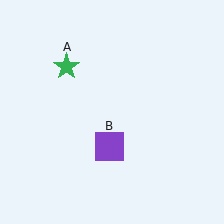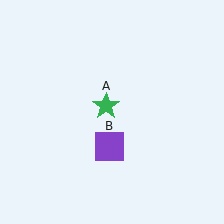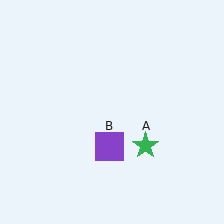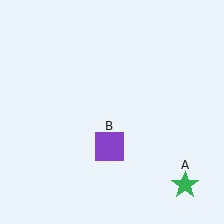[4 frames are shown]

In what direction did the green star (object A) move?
The green star (object A) moved down and to the right.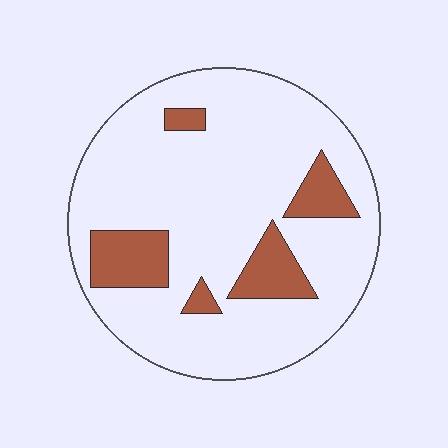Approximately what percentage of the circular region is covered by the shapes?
Approximately 15%.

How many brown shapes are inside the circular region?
5.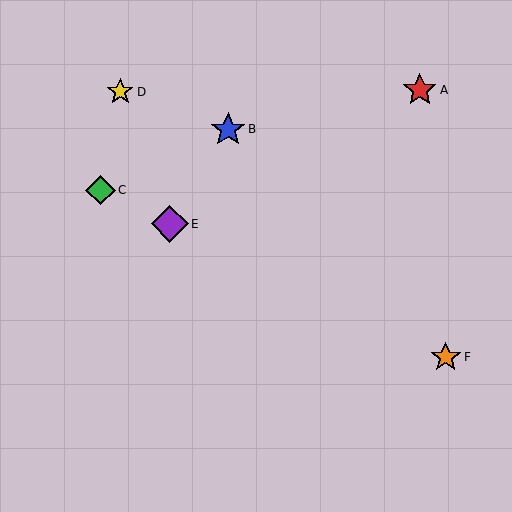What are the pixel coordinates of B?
Object B is at (228, 129).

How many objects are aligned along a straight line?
3 objects (C, E, F) are aligned along a straight line.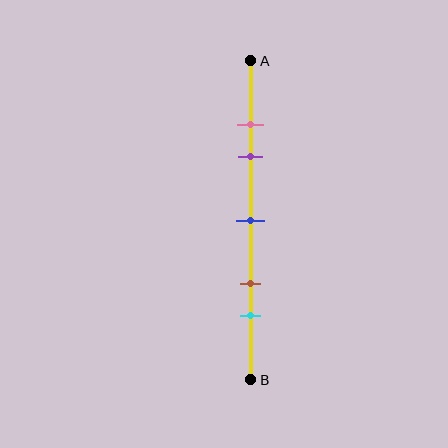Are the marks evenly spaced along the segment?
No, the marks are not evenly spaced.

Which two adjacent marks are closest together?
The pink and purple marks are the closest adjacent pair.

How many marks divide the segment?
There are 5 marks dividing the segment.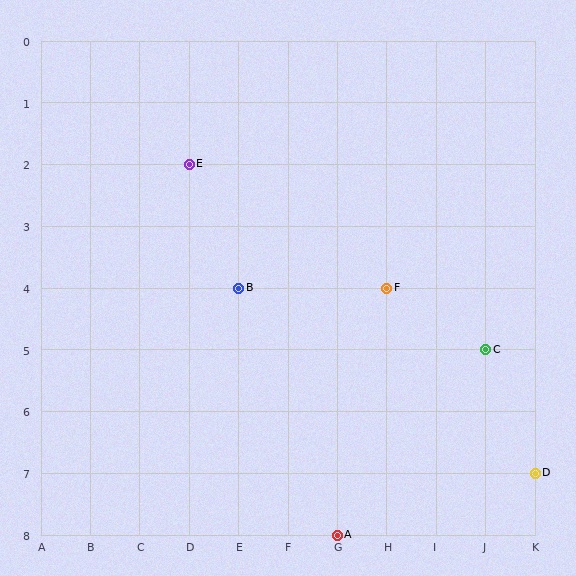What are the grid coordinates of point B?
Point B is at grid coordinates (E, 4).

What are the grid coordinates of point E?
Point E is at grid coordinates (D, 2).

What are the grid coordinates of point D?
Point D is at grid coordinates (K, 7).